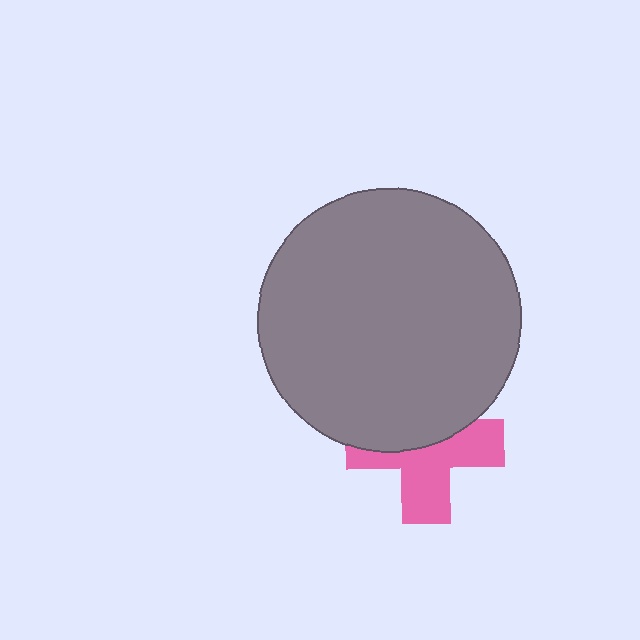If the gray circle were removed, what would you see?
You would see the complete pink cross.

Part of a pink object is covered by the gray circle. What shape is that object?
It is a cross.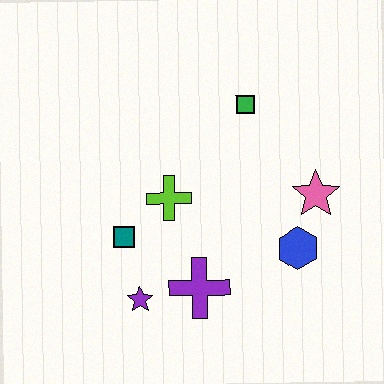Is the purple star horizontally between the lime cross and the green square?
No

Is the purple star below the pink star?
Yes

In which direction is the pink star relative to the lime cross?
The pink star is to the right of the lime cross.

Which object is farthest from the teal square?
The pink star is farthest from the teal square.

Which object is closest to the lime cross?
The teal square is closest to the lime cross.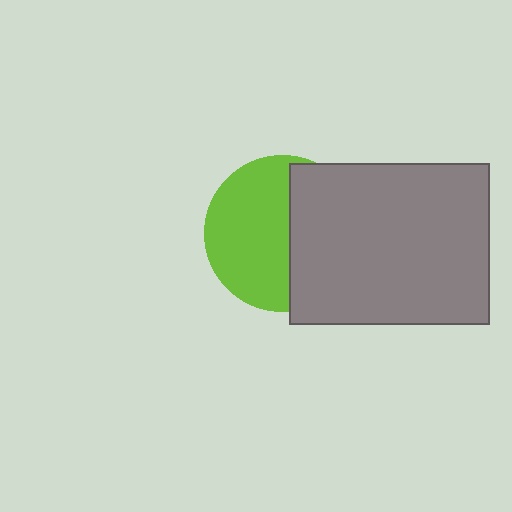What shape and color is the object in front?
The object in front is a gray rectangle.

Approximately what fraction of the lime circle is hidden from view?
Roughly 44% of the lime circle is hidden behind the gray rectangle.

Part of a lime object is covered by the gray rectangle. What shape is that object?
It is a circle.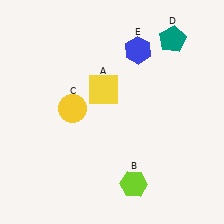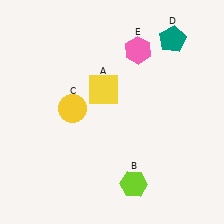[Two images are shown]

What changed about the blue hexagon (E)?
In Image 1, E is blue. In Image 2, it changed to pink.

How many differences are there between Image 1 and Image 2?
There is 1 difference between the two images.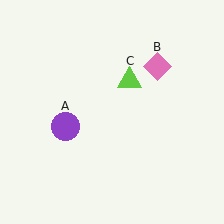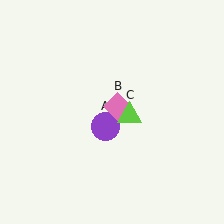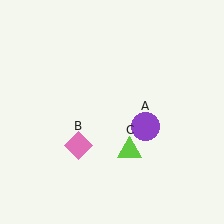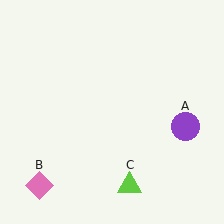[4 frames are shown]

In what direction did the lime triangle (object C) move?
The lime triangle (object C) moved down.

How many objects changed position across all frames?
3 objects changed position: purple circle (object A), pink diamond (object B), lime triangle (object C).